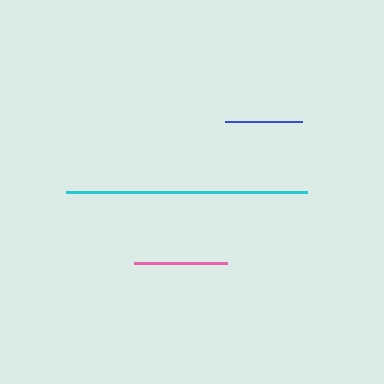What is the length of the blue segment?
The blue segment is approximately 77 pixels long.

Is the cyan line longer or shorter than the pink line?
The cyan line is longer than the pink line.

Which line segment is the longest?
The cyan line is the longest at approximately 240 pixels.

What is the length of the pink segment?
The pink segment is approximately 93 pixels long.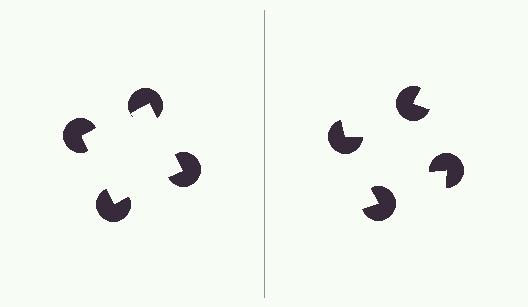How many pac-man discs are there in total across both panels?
8 — 4 on each side.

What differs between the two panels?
The pac-man discs are positioned identically on both sides; only the wedge orientations differ. On the left they align to a square; on the right they are misaligned.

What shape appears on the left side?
An illusory square.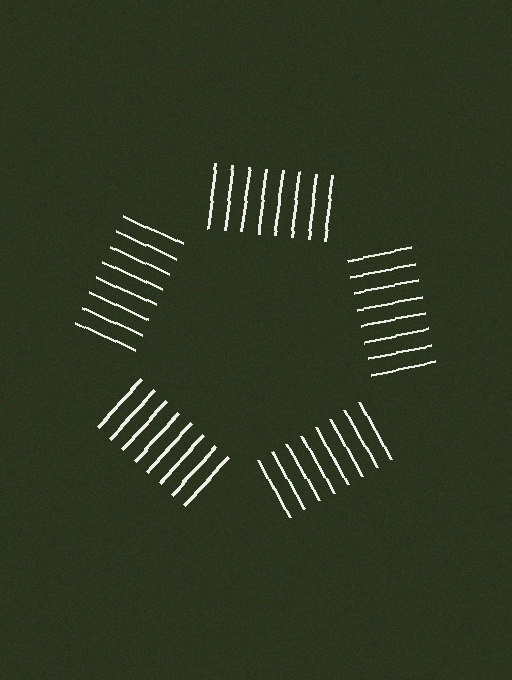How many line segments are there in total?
40 — 8 along each of the 5 edges.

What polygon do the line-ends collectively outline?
An illusory pentagon — the line segments terminate on its edges but no continuous stroke is drawn.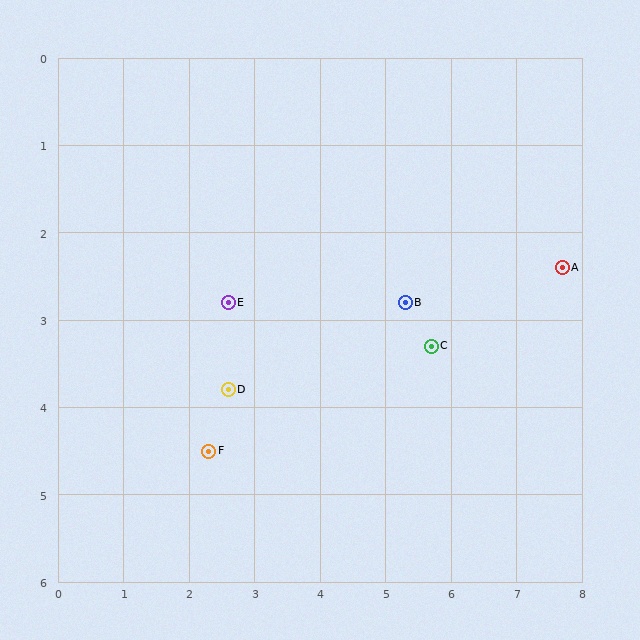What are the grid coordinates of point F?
Point F is at approximately (2.3, 4.5).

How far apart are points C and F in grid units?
Points C and F are about 3.6 grid units apart.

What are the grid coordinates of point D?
Point D is at approximately (2.6, 3.8).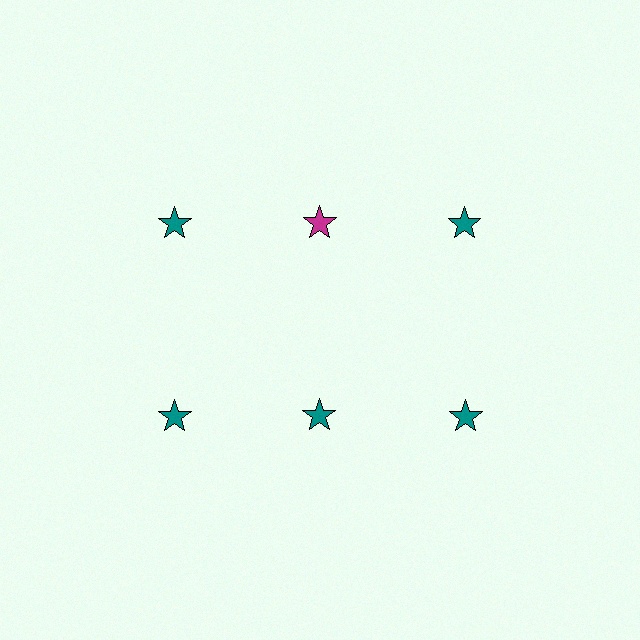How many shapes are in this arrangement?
There are 6 shapes arranged in a grid pattern.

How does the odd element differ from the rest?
It has a different color: magenta instead of teal.